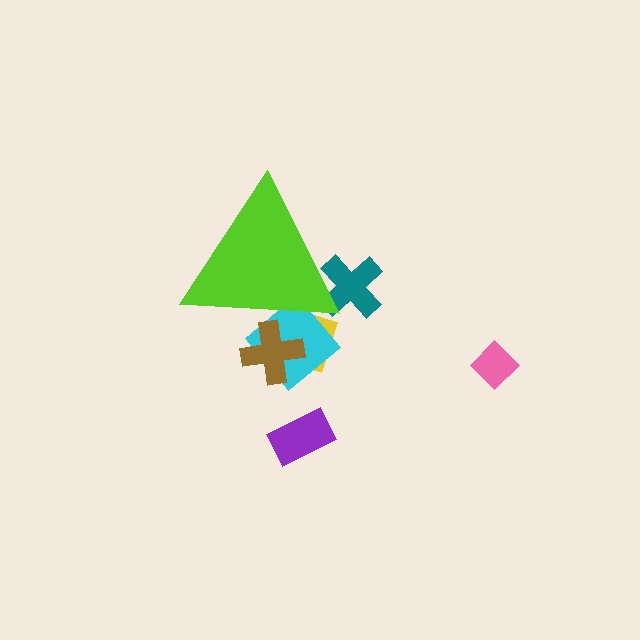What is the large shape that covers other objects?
A lime triangle.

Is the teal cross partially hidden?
Yes, the teal cross is partially hidden behind the lime triangle.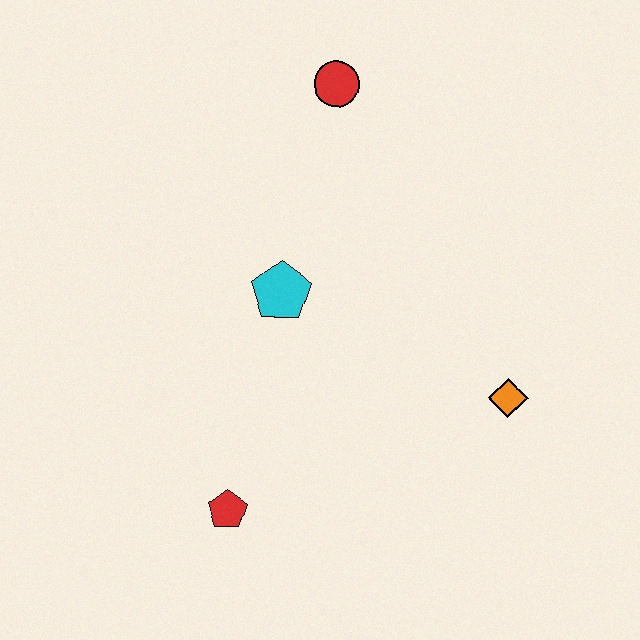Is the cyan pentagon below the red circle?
Yes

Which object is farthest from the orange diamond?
The red circle is farthest from the orange diamond.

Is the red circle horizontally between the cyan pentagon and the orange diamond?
Yes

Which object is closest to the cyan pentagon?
The red circle is closest to the cyan pentagon.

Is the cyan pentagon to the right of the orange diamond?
No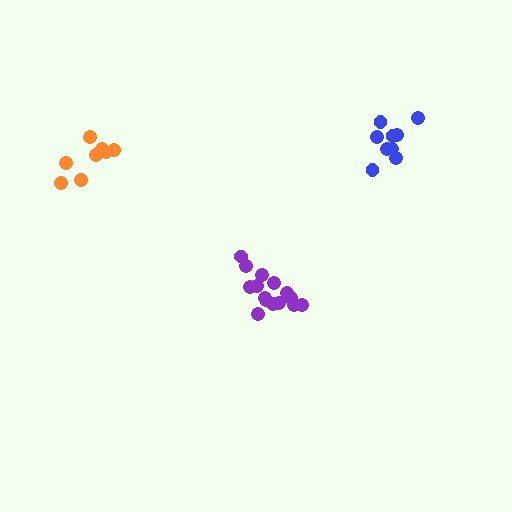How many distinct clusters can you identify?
There are 3 distinct clusters.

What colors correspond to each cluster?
The clusters are colored: purple, blue, orange.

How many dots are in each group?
Group 1: 15 dots, Group 2: 9 dots, Group 3: 9 dots (33 total).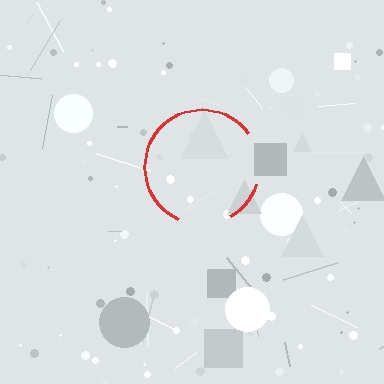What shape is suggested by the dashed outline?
The dashed outline suggests a circle.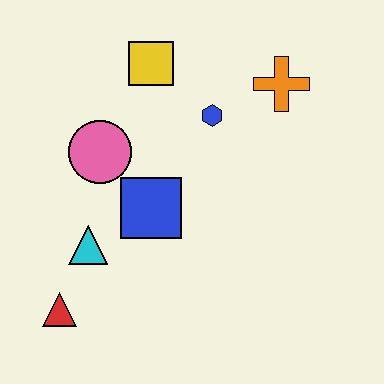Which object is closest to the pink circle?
The blue square is closest to the pink circle.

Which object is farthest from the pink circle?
The orange cross is farthest from the pink circle.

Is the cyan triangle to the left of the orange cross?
Yes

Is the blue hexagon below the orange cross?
Yes